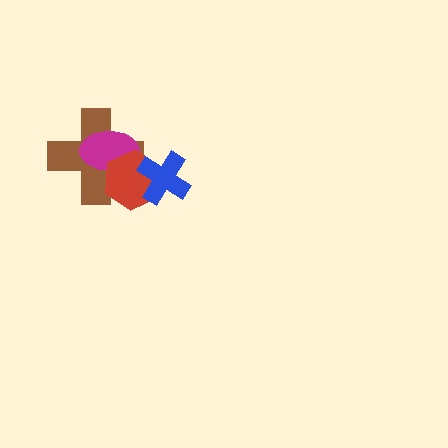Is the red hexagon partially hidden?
Yes, it is partially covered by another shape.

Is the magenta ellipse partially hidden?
Yes, it is partially covered by another shape.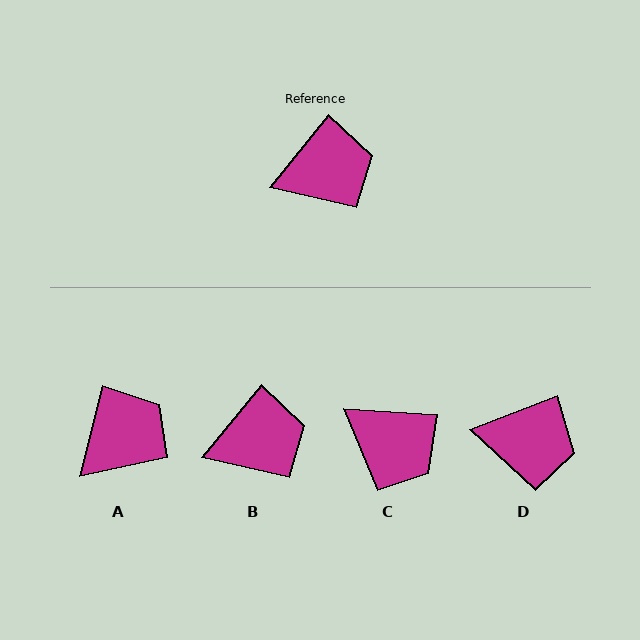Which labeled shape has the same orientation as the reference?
B.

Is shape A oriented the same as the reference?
No, it is off by about 25 degrees.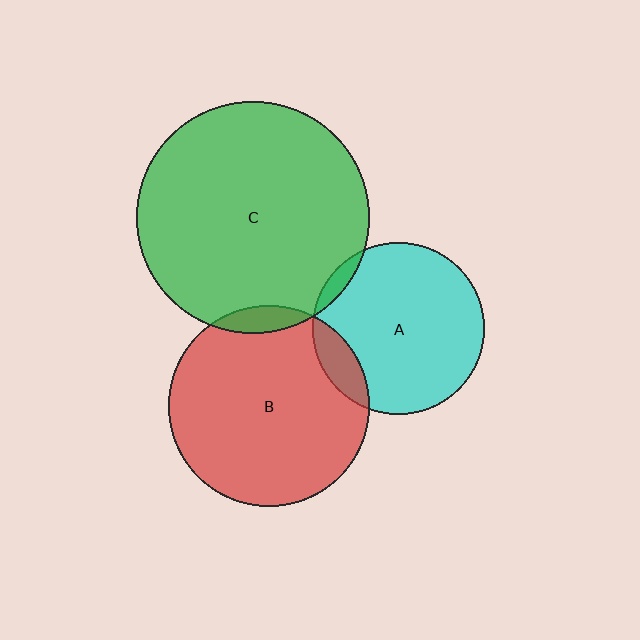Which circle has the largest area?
Circle C (green).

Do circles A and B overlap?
Yes.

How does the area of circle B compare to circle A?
Approximately 1.4 times.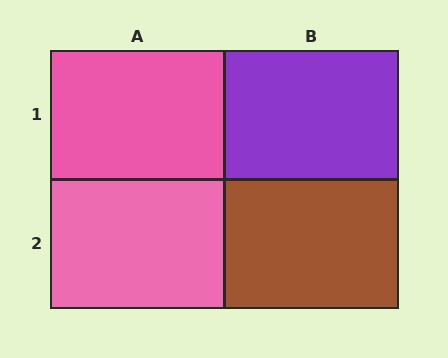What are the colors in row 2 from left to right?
Pink, brown.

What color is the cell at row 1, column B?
Purple.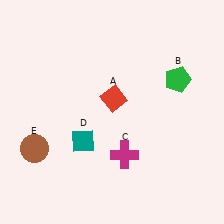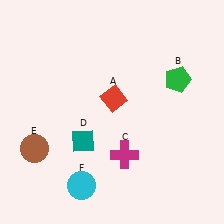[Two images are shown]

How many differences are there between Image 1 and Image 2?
There is 1 difference between the two images.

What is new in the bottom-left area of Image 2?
A cyan circle (F) was added in the bottom-left area of Image 2.